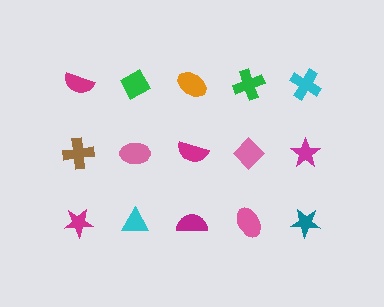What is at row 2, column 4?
A pink diamond.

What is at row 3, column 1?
A magenta star.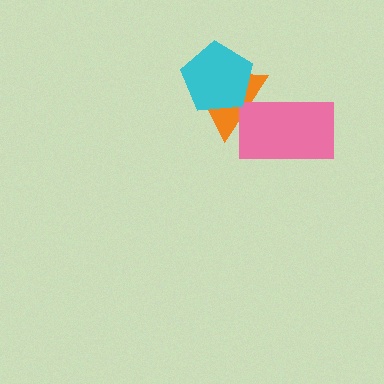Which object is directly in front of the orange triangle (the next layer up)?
The pink rectangle is directly in front of the orange triangle.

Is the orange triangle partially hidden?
Yes, it is partially covered by another shape.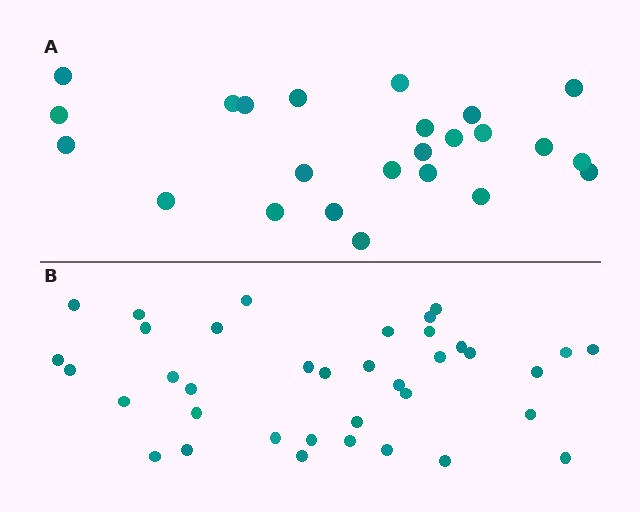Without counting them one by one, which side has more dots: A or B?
Region B (the bottom region) has more dots.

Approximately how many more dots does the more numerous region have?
Region B has approximately 15 more dots than region A.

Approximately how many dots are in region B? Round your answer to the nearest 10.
About 40 dots. (The exact count is 37, which rounds to 40.)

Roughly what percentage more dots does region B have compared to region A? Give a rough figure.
About 55% more.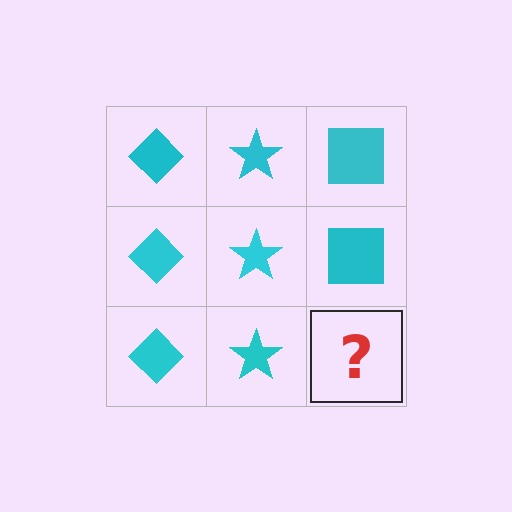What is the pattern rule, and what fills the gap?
The rule is that each column has a consistent shape. The gap should be filled with a cyan square.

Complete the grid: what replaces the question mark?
The question mark should be replaced with a cyan square.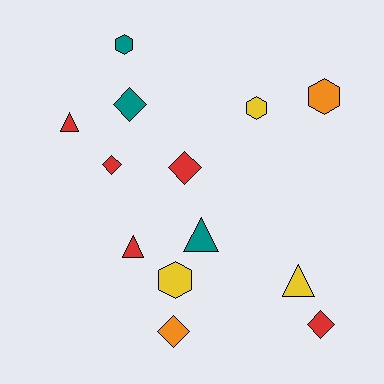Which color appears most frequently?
Red, with 5 objects.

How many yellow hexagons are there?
There are 2 yellow hexagons.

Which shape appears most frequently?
Diamond, with 5 objects.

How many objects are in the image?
There are 13 objects.